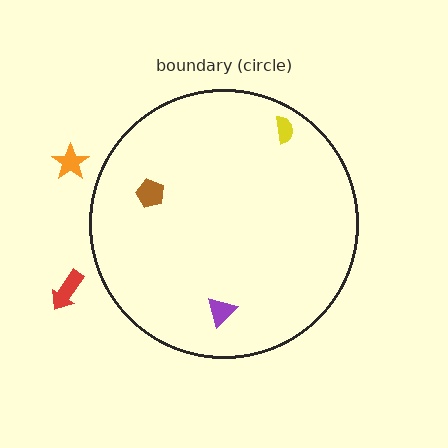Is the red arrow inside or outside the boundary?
Outside.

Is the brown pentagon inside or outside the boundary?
Inside.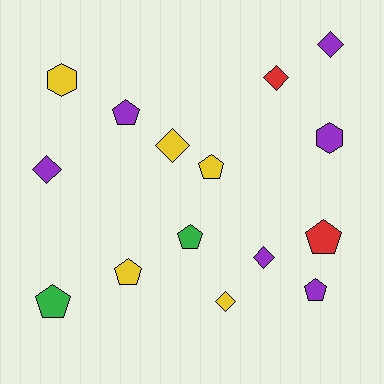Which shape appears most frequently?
Pentagon, with 7 objects.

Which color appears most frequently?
Purple, with 6 objects.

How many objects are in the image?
There are 15 objects.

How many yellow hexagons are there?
There is 1 yellow hexagon.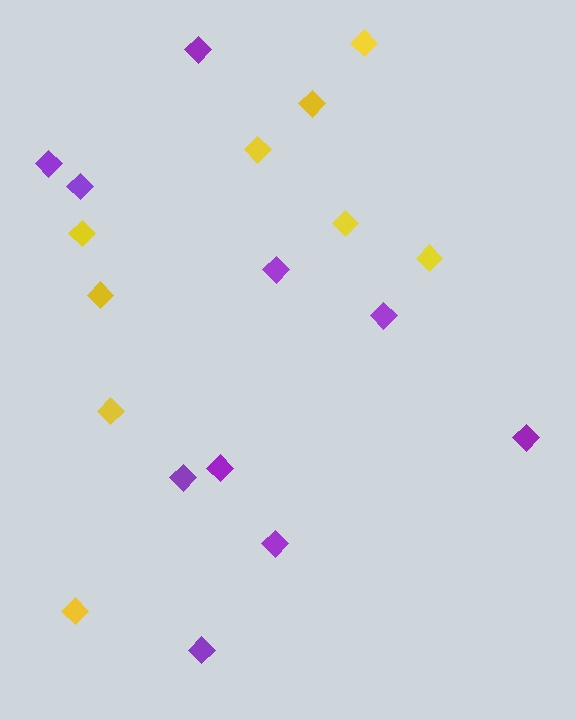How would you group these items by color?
There are 2 groups: one group of yellow diamonds (9) and one group of purple diamonds (10).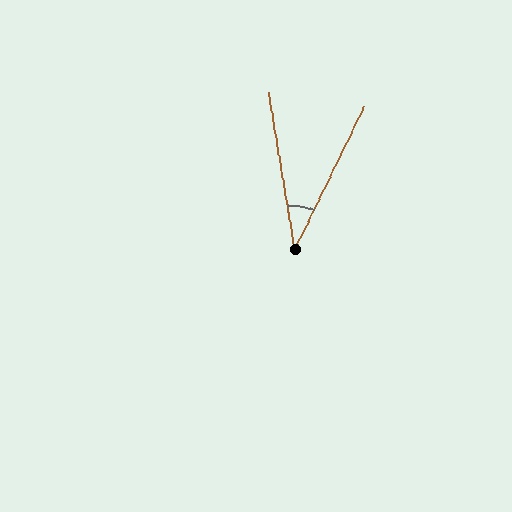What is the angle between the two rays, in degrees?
Approximately 36 degrees.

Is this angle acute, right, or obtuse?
It is acute.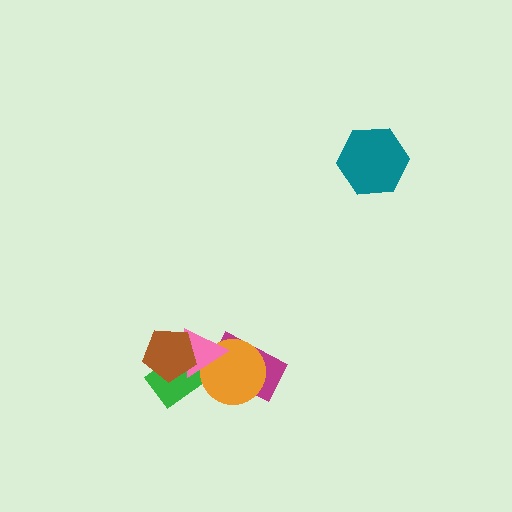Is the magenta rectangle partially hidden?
Yes, it is partially covered by another shape.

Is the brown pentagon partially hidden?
No, no other shape covers it.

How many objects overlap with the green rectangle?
3 objects overlap with the green rectangle.